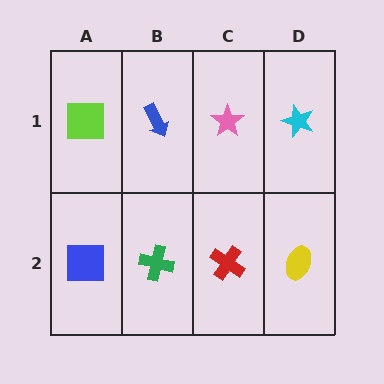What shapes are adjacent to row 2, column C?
A pink star (row 1, column C), a green cross (row 2, column B), a yellow ellipse (row 2, column D).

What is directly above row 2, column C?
A pink star.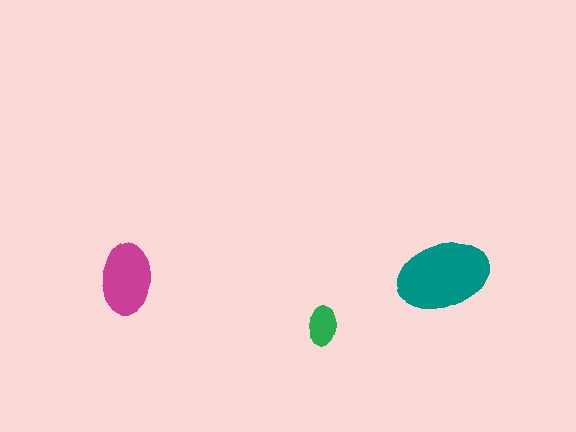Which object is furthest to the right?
The teal ellipse is rightmost.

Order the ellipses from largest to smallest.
the teal one, the magenta one, the green one.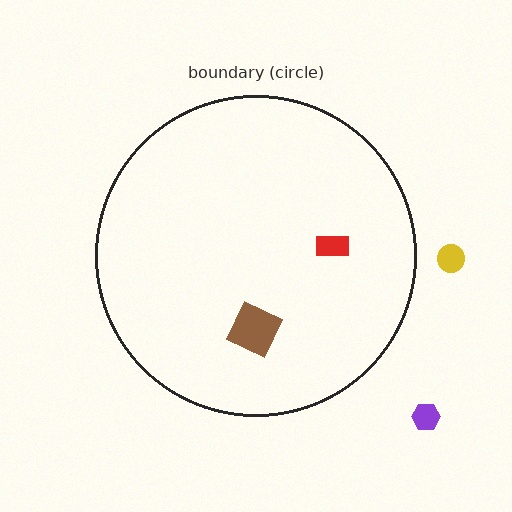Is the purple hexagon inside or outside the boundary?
Outside.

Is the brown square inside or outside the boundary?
Inside.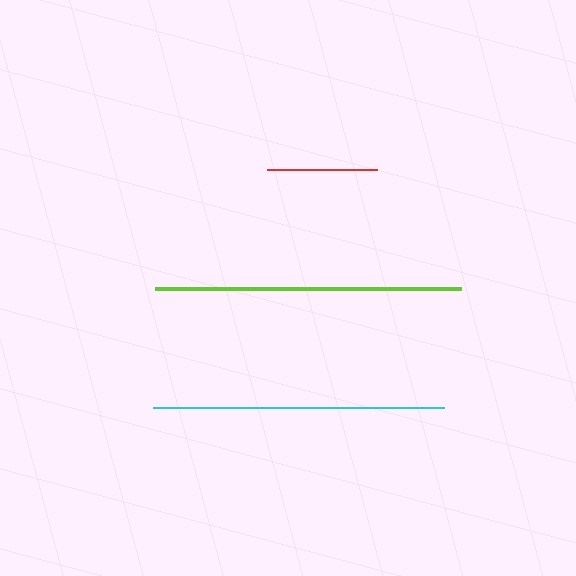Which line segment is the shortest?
The red line is the shortest at approximately 110 pixels.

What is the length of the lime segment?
The lime segment is approximately 306 pixels long.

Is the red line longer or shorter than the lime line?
The lime line is longer than the red line.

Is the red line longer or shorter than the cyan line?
The cyan line is longer than the red line.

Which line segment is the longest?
The lime line is the longest at approximately 306 pixels.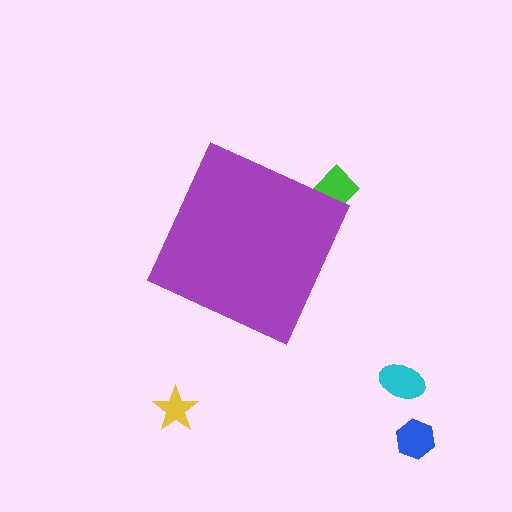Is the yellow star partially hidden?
No, the yellow star is fully visible.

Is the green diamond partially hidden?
Yes, the green diamond is partially hidden behind the purple diamond.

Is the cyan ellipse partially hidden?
No, the cyan ellipse is fully visible.